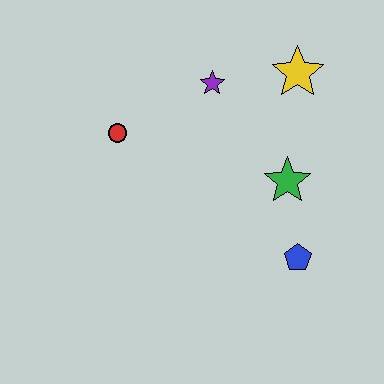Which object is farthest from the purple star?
The blue pentagon is farthest from the purple star.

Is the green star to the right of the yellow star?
No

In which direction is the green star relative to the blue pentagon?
The green star is above the blue pentagon.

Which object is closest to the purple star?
The yellow star is closest to the purple star.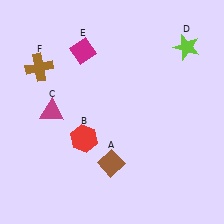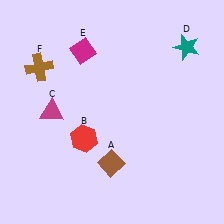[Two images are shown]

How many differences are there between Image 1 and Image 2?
There is 1 difference between the two images.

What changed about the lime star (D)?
In Image 1, D is lime. In Image 2, it changed to teal.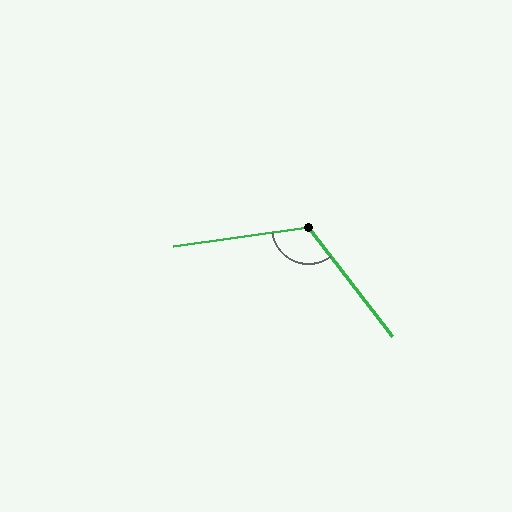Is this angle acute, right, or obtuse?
It is obtuse.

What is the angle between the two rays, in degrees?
Approximately 119 degrees.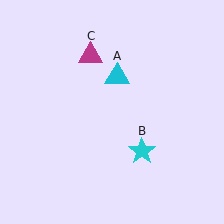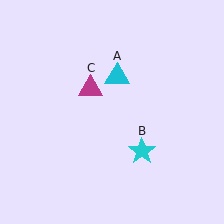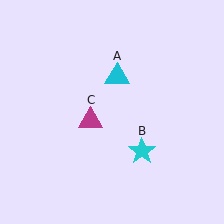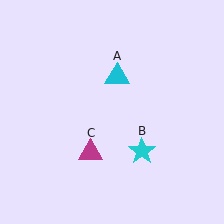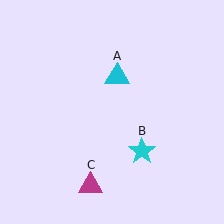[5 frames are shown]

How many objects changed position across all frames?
1 object changed position: magenta triangle (object C).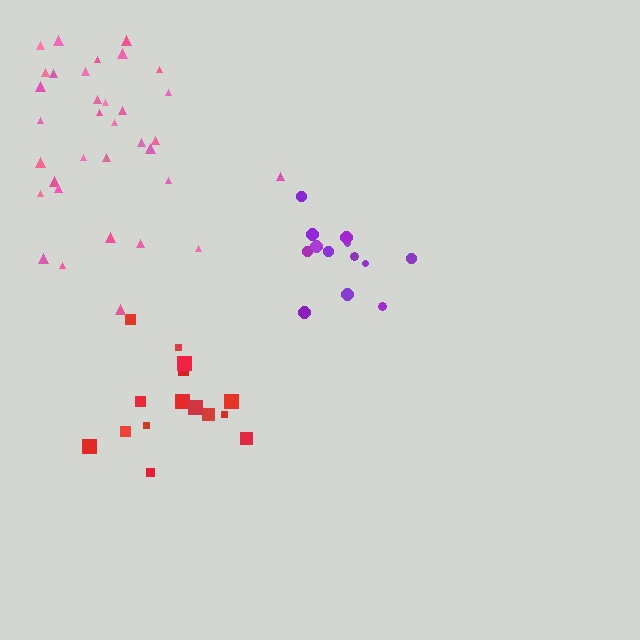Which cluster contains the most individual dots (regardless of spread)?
Pink (34).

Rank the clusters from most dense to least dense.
purple, red, pink.